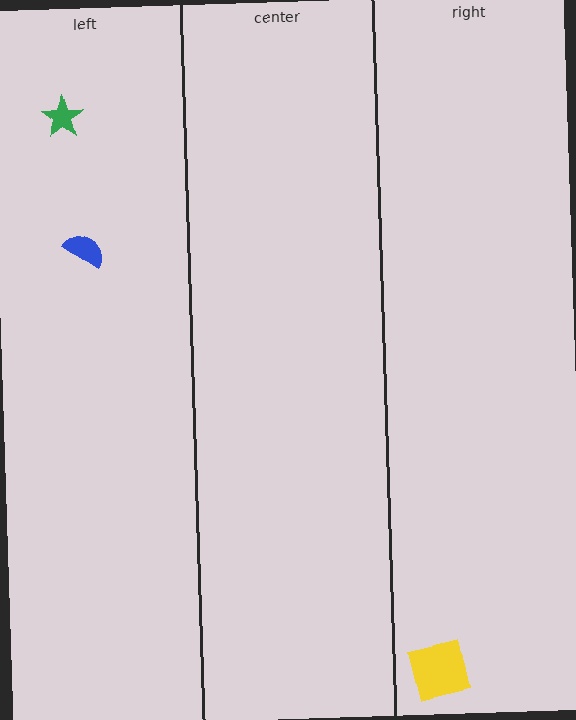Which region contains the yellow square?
The right region.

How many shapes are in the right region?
1.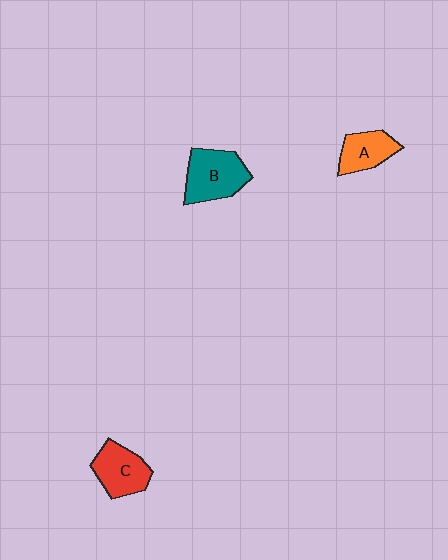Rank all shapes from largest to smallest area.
From largest to smallest: B (teal), C (red), A (orange).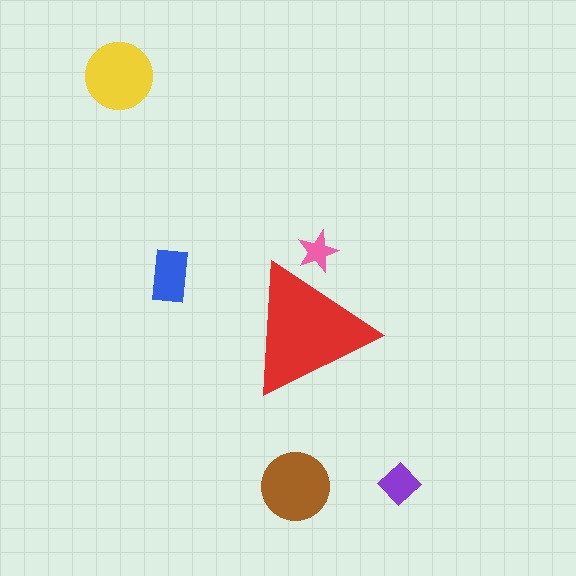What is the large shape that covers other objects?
A red triangle.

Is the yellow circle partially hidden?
No, the yellow circle is fully visible.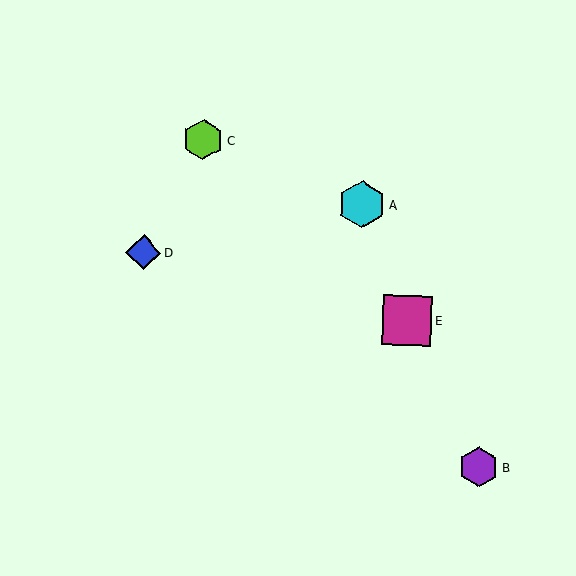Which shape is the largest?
The magenta square (labeled E) is the largest.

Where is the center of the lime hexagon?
The center of the lime hexagon is at (203, 140).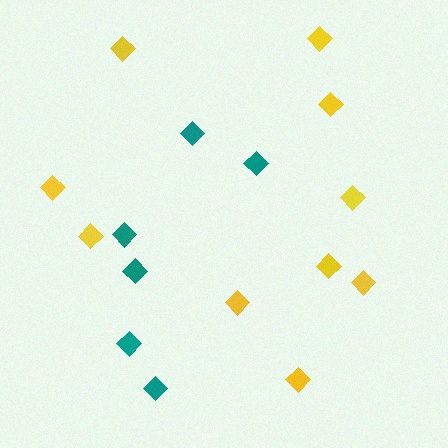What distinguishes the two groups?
There are 2 groups: one group of yellow diamonds (10) and one group of teal diamonds (6).